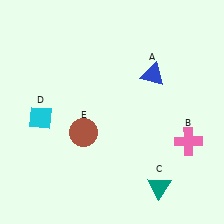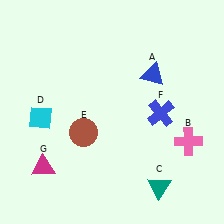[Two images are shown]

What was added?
A blue cross (F), a magenta triangle (G) were added in Image 2.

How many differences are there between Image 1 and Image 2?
There are 2 differences between the two images.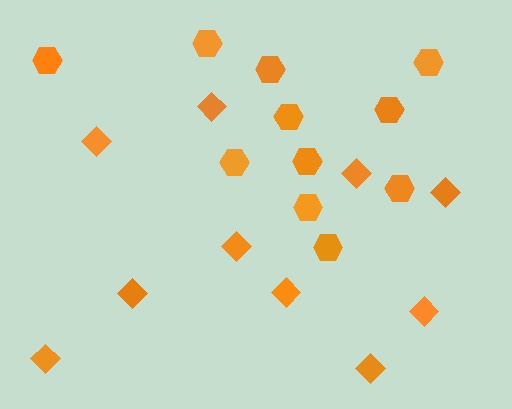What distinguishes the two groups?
There are 2 groups: one group of diamonds (10) and one group of hexagons (11).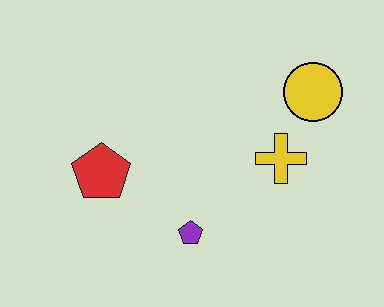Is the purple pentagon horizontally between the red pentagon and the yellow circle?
Yes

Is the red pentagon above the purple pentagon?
Yes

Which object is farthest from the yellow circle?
The red pentagon is farthest from the yellow circle.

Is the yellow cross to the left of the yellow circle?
Yes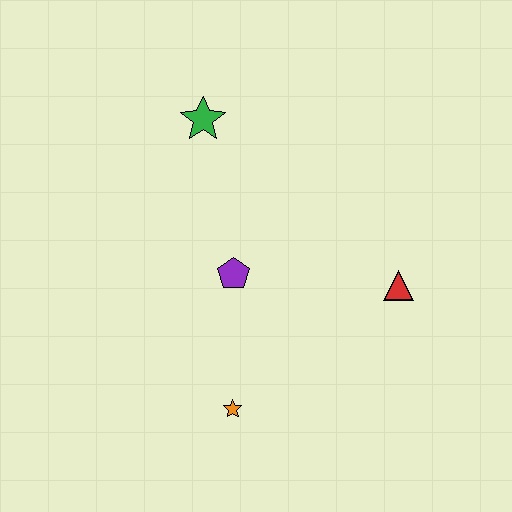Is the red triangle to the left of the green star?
No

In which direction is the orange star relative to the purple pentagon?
The orange star is below the purple pentagon.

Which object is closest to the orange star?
The purple pentagon is closest to the orange star.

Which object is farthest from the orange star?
The green star is farthest from the orange star.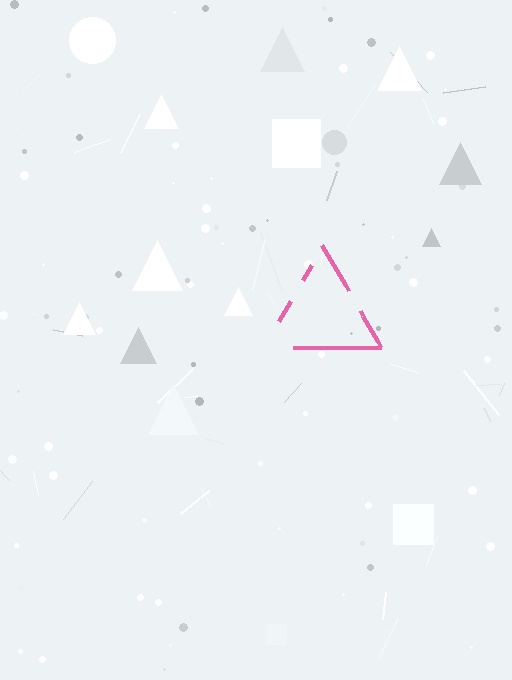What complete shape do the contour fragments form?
The contour fragments form a triangle.